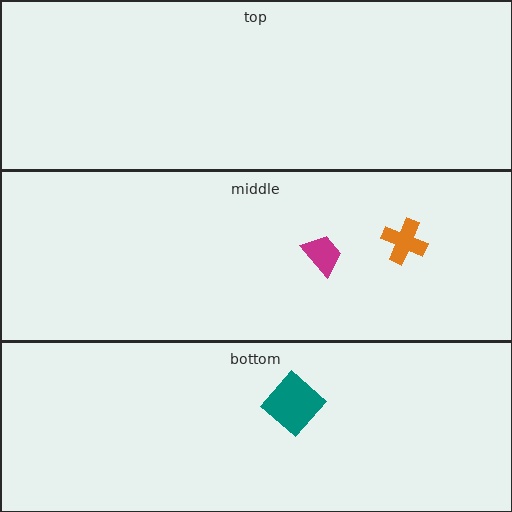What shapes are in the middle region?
The magenta trapezoid, the orange cross.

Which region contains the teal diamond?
The bottom region.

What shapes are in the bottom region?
The teal diamond.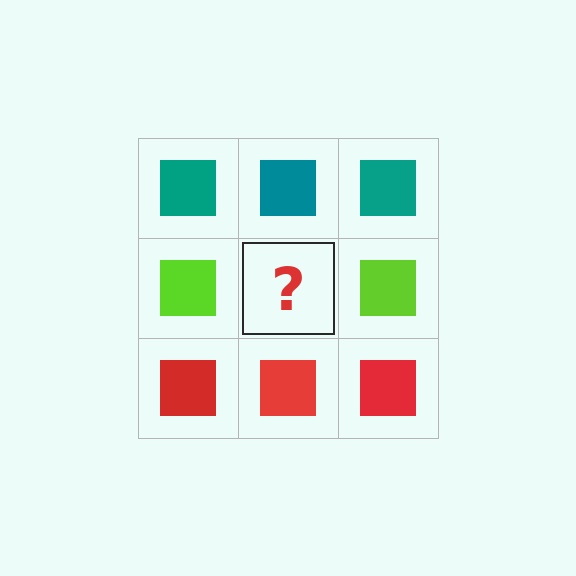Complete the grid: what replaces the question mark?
The question mark should be replaced with a lime square.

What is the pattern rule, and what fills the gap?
The rule is that each row has a consistent color. The gap should be filled with a lime square.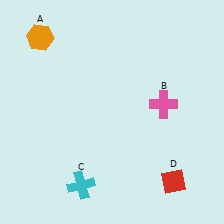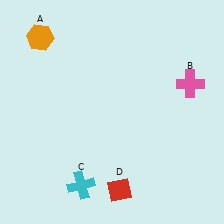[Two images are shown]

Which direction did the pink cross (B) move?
The pink cross (B) moved right.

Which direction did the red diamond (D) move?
The red diamond (D) moved left.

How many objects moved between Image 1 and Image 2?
2 objects moved between the two images.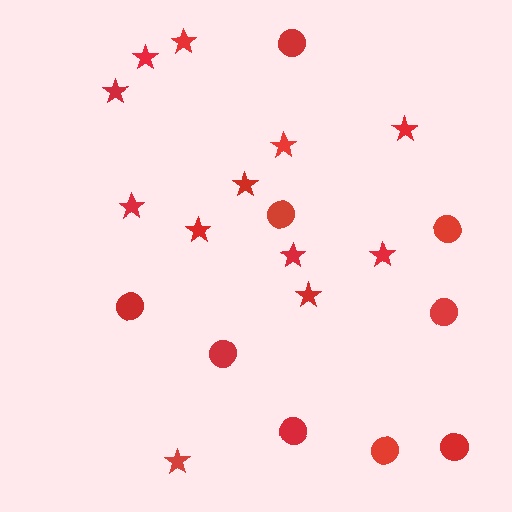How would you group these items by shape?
There are 2 groups: one group of circles (9) and one group of stars (12).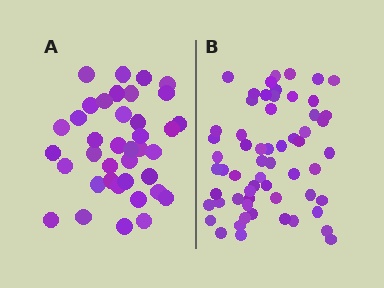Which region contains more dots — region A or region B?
Region B (the right region) has more dots.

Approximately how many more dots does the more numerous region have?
Region B has approximately 20 more dots than region A.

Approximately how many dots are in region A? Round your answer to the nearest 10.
About 40 dots. (The exact count is 38, which rounds to 40.)